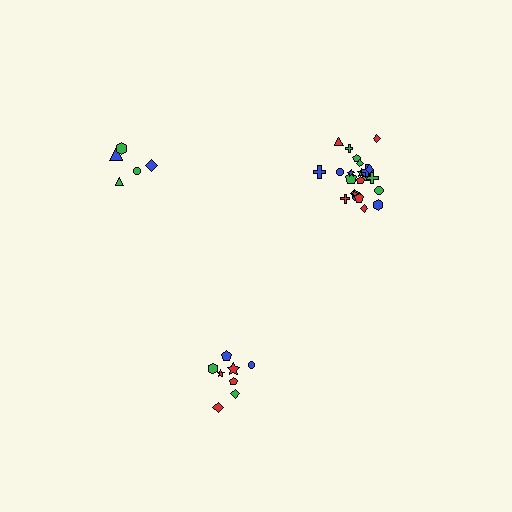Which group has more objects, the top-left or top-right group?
The top-right group.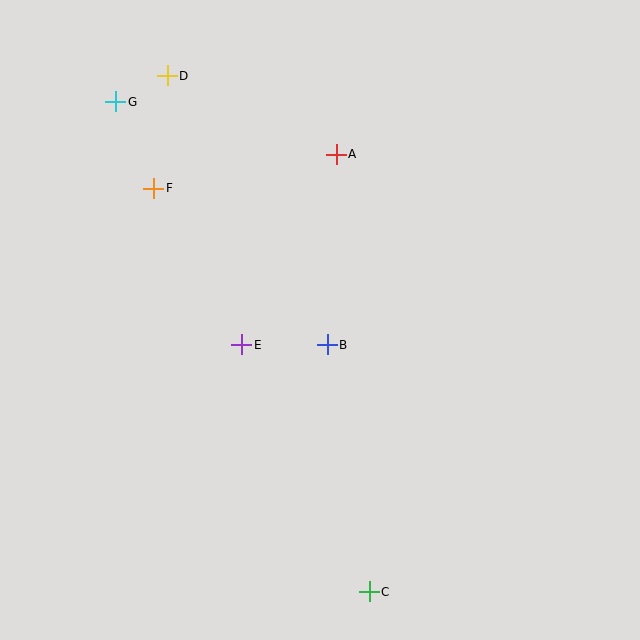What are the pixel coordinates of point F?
Point F is at (154, 188).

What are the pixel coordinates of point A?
Point A is at (336, 154).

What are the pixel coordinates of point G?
Point G is at (116, 102).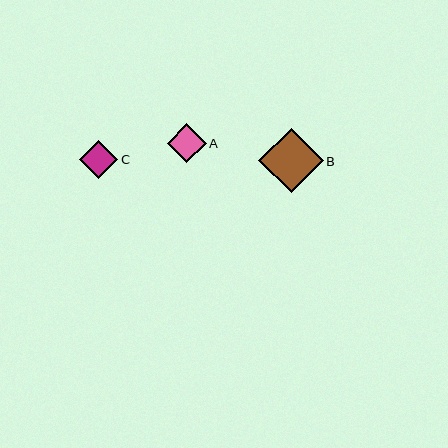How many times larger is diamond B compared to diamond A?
Diamond B is approximately 1.7 times the size of diamond A.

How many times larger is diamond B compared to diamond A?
Diamond B is approximately 1.7 times the size of diamond A.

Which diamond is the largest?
Diamond B is the largest with a size of approximately 64 pixels.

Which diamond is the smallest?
Diamond C is the smallest with a size of approximately 38 pixels.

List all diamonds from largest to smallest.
From largest to smallest: B, A, C.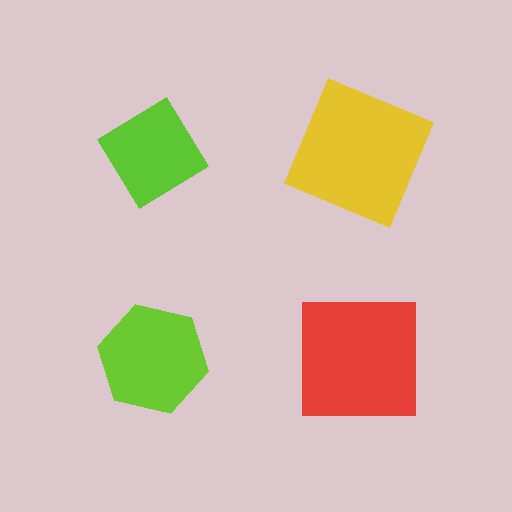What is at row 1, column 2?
A yellow square.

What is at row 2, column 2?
A red square.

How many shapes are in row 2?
2 shapes.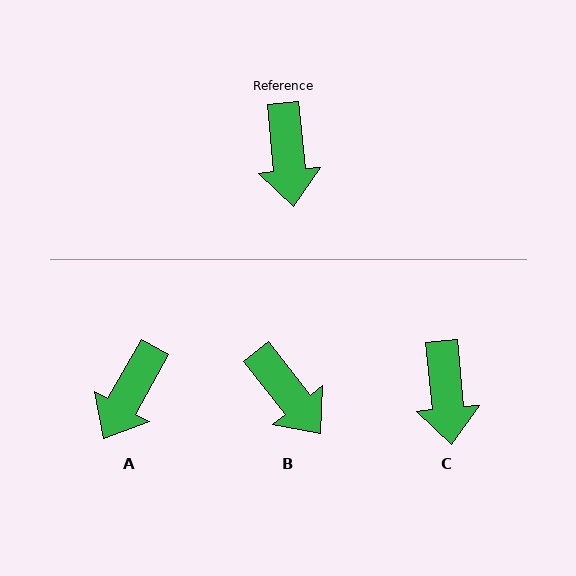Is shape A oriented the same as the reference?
No, it is off by about 35 degrees.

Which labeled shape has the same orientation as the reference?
C.